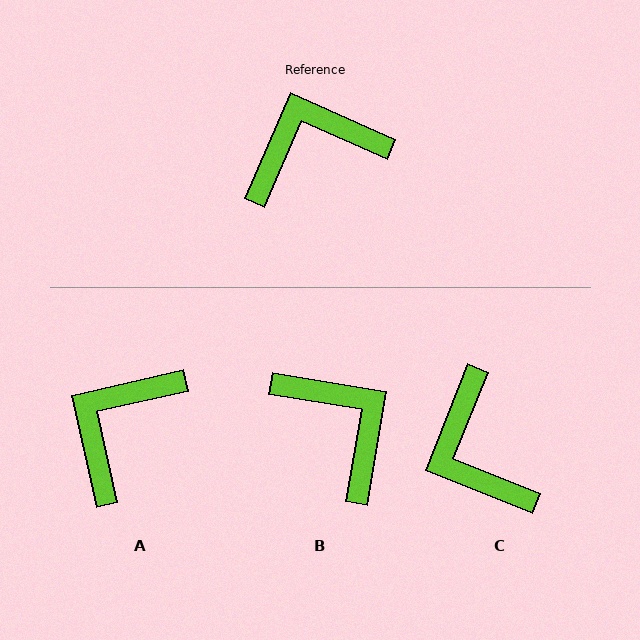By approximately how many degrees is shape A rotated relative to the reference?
Approximately 37 degrees counter-clockwise.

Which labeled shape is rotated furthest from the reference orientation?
C, about 92 degrees away.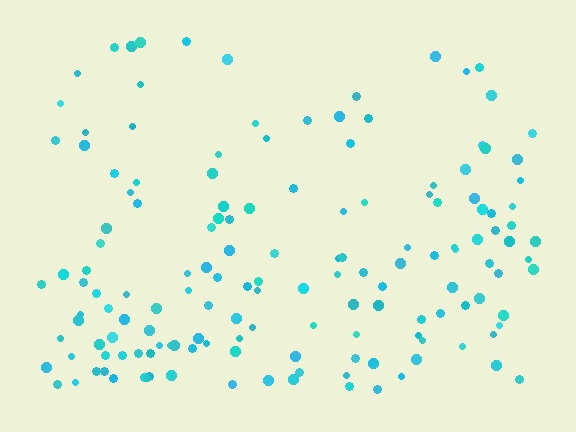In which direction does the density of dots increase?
From top to bottom, with the bottom side densest.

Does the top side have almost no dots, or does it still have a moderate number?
Still a moderate number, just noticeably fewer than the bottom.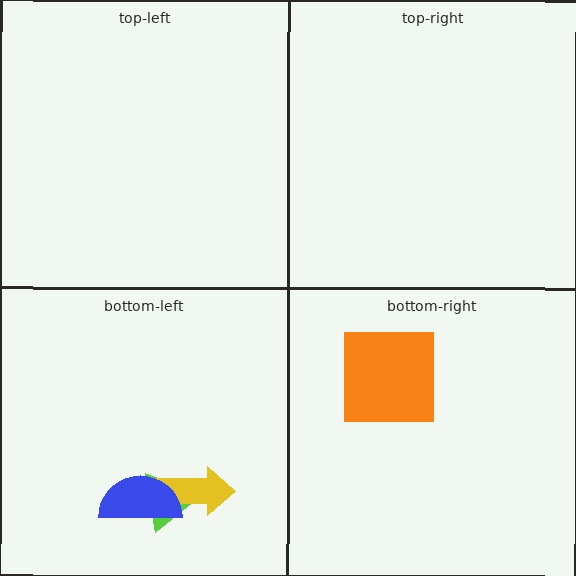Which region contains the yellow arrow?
The bottom-left region.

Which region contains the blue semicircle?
The bottom-left region.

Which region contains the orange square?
The bottom-right region.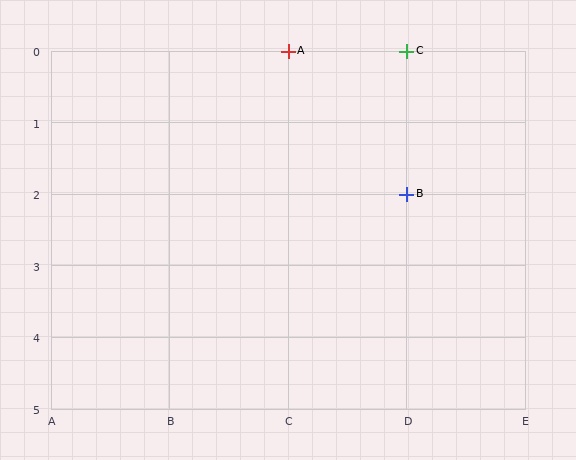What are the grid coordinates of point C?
Point C is at grid coordinates (D, 0).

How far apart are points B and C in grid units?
Points B and C are 2 rows apart.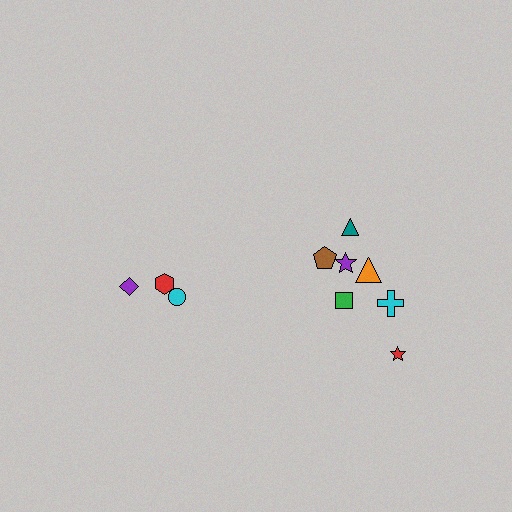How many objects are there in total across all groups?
There are 10 objects.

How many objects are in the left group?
There are 3 objects.